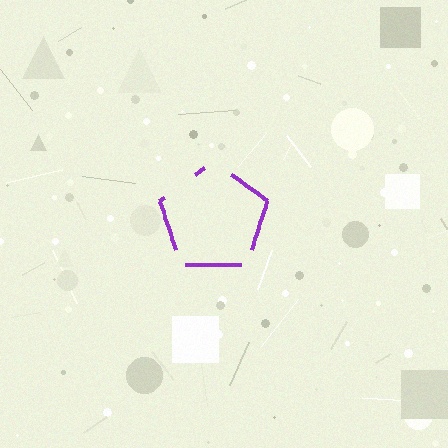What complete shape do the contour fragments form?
The contour fragments form a pentagon.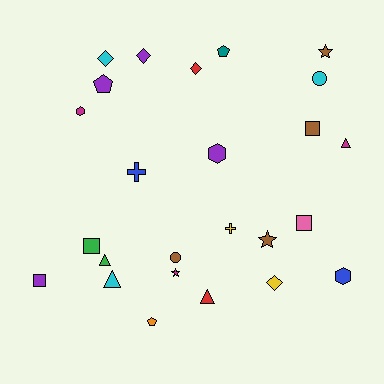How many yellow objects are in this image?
There are 2 yellow objects.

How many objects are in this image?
There are 25 objects.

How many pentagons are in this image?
There are 3 pentagons.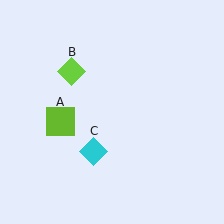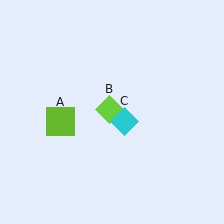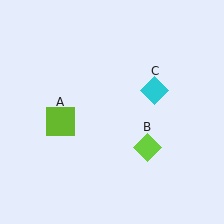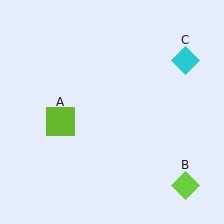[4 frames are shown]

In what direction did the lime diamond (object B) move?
The lime diamond (object B) moved down and to the right.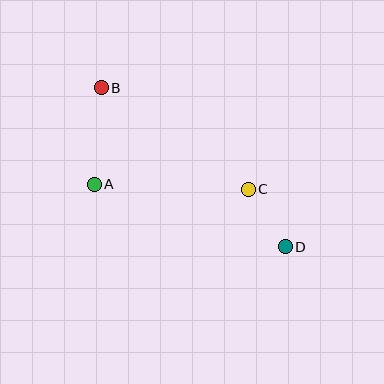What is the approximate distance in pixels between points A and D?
The distance between A and D is approximately 201 pixels.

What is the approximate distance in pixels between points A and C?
The distance between A and C is approximately 154 pixels.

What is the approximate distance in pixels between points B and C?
The distance between B and C is approximately 179 pixels.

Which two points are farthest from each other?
Points B and D are farthest from each other.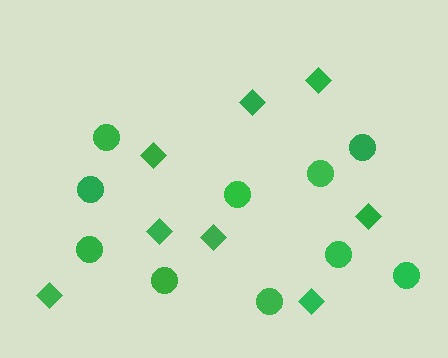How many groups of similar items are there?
There are 2 groups: one group of circles (10) and one group of diamonds (8).